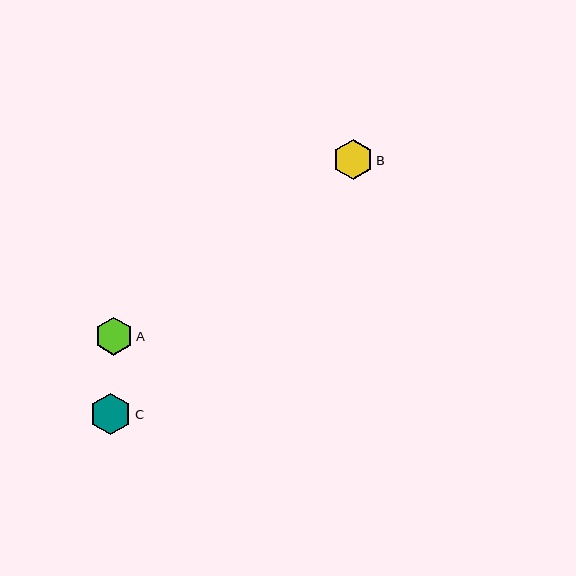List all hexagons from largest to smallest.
From largest to smallest: C, B, A.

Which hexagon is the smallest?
Hexagon A is the smallest with a size of approximately 38 pixels.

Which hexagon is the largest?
Hexagon C is the largest with a size of approximately 42 pixels.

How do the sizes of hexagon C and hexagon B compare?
Hexagon C and hexagon B are approximately the same size.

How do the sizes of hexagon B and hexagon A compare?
Hexagon B and hexagon A are approximately the same size.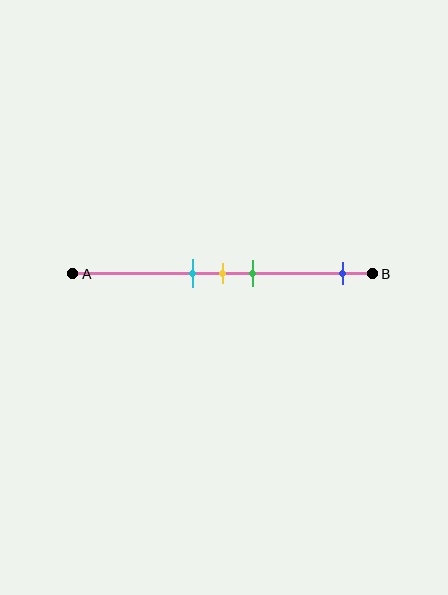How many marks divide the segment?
There are 4 marks dividing the segment.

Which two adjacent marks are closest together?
The cyan and yellow marks are the closest adjacent pair.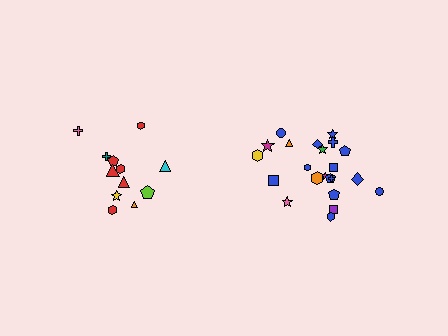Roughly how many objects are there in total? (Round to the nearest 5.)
Roughly 35 objects in total.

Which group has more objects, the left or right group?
The right group.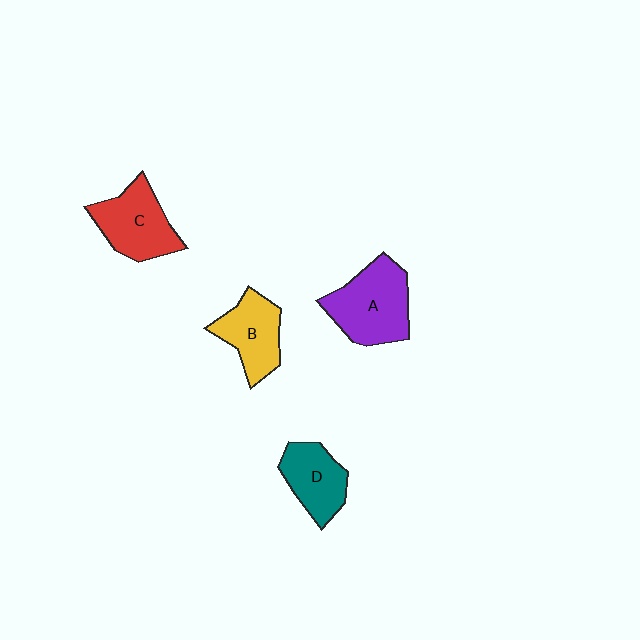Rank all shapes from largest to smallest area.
From largest to smallest: A (purple), C (red), B (yellow), D (teal).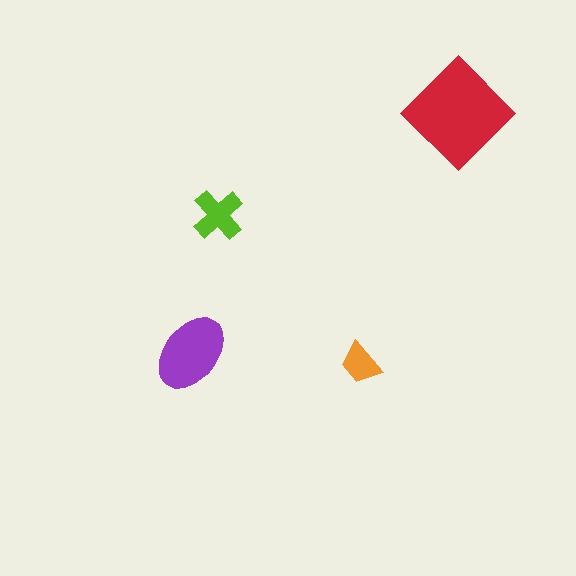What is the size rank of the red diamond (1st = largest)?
1st.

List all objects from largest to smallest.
The red diamond, the purple ellipse, the lime cross, the orange trapezoid.